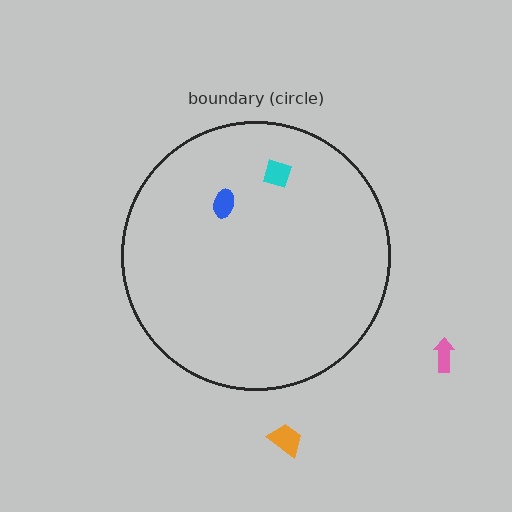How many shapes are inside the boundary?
2 inside, 2 outside.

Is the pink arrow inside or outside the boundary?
Outside.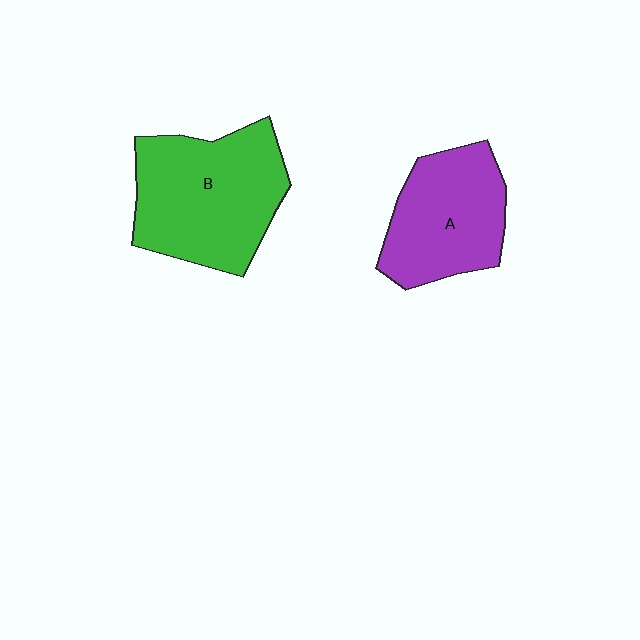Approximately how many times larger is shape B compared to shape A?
Approximately 1.3 times.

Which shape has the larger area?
Shape B (green).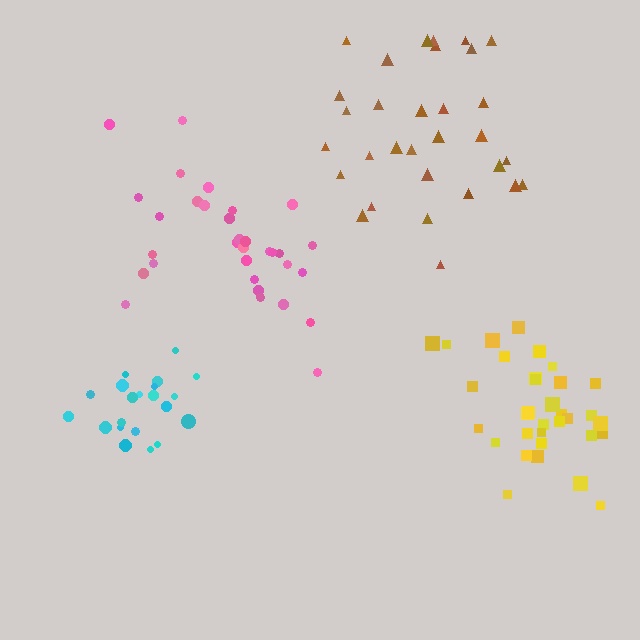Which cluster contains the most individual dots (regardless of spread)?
Yellow (33).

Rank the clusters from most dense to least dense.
cyan, pink, yellow, brown.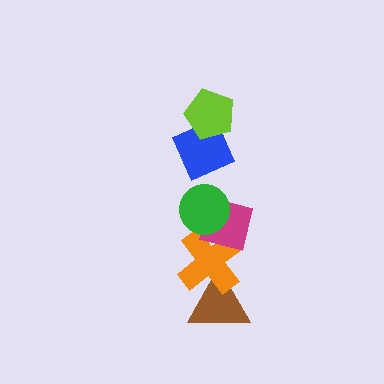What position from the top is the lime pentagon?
The lime pentagon is 1st from the top.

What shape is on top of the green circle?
The blue square is on top of the green circle.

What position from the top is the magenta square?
The magenta square is 4th from the top.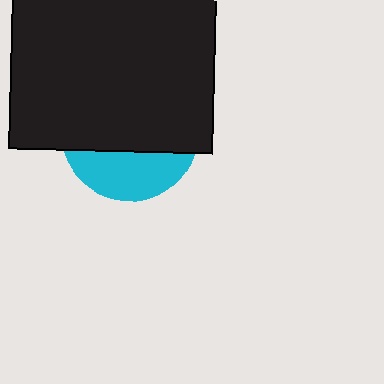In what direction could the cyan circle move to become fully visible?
The cyan circle could move down. That would shift it out from behind the black square entirely.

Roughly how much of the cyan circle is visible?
A small part of it is visible (roughly 33%).